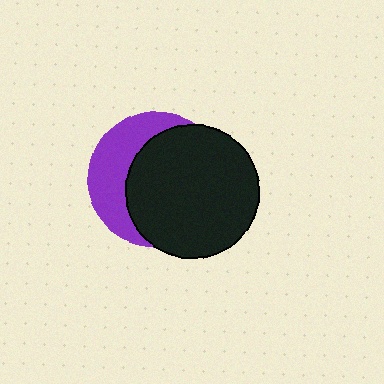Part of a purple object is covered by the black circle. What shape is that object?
It is a circle.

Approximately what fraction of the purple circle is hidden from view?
Roughly 64% of the purple circle is hidden behind the black circle.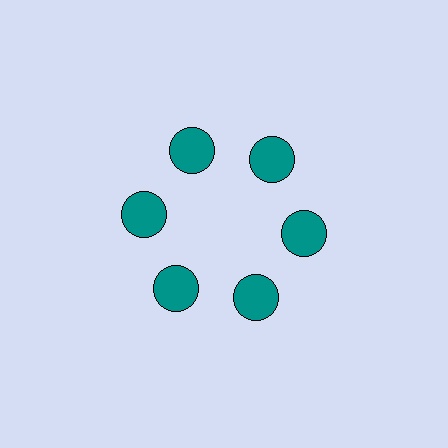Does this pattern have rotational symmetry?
Yes, this pattern has 6-fold rotational symmetry. It looks the same after rotating 60 degrees around the center.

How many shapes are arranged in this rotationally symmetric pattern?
There are 6 shapes, arranged in 6 groups of 1.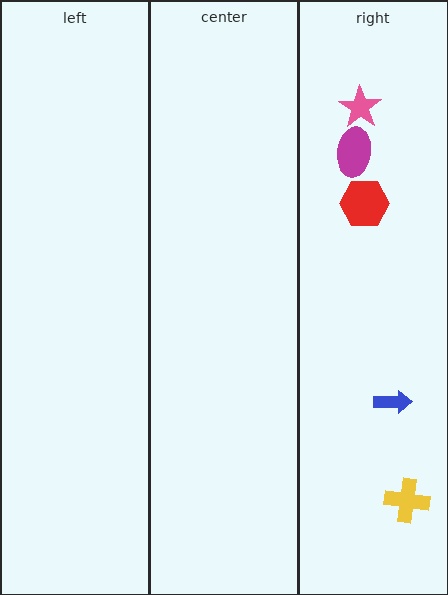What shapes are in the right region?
The pink star, the red hexagon, the magenta ellipse, the blue arrow, the yellow cross.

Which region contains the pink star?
The right region.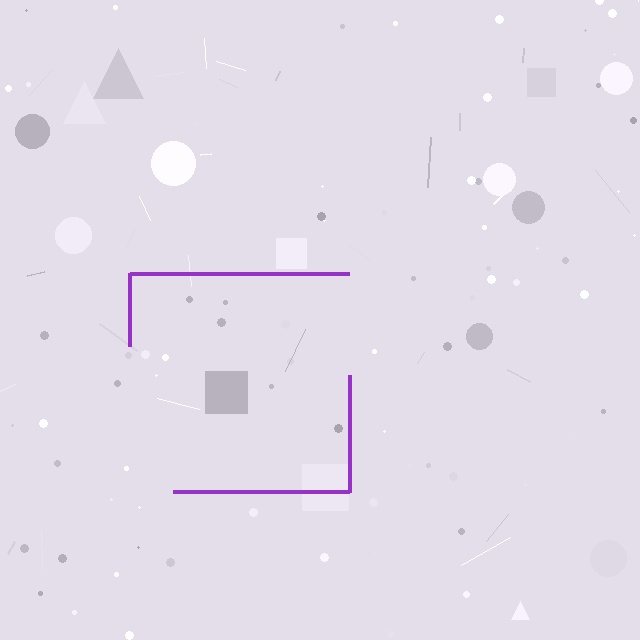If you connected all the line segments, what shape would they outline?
They would outline a square.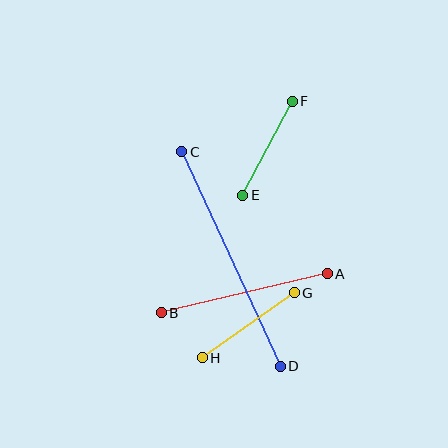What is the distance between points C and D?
The distance is approximately 236 pixels.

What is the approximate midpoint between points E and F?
The midpoint is at approximately (267, 148) pixels.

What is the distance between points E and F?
The distance is approximately 106 pixels.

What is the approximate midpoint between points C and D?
The midpoint is at approximately (231, 259) pixels.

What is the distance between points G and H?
The distance is approximately 113 pixels.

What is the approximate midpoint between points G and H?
The midpoint is at approximately (248, 325) pixels.